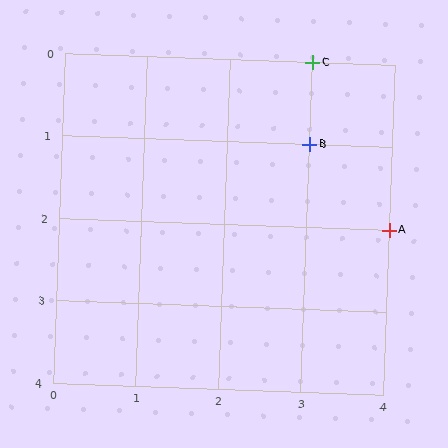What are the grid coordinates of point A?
Point A is at grid coordinates (4, 2).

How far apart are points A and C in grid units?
Points A and C are 1 column and 2 rows apart (about 2.2 grid units diagonally).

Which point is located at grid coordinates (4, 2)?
Point A is at (4, 2).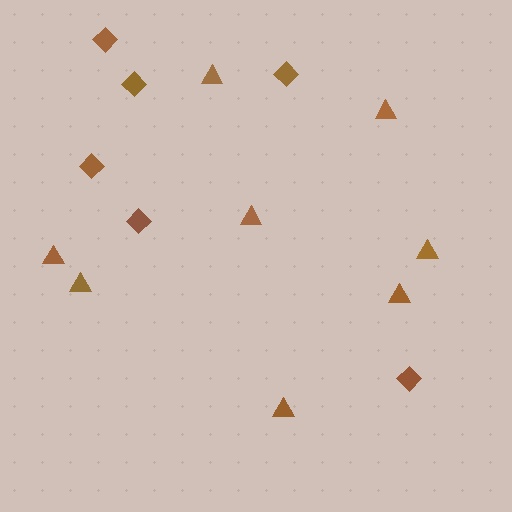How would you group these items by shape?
There are 2 groups: one group of triangles (8) and one group of diamonds (6).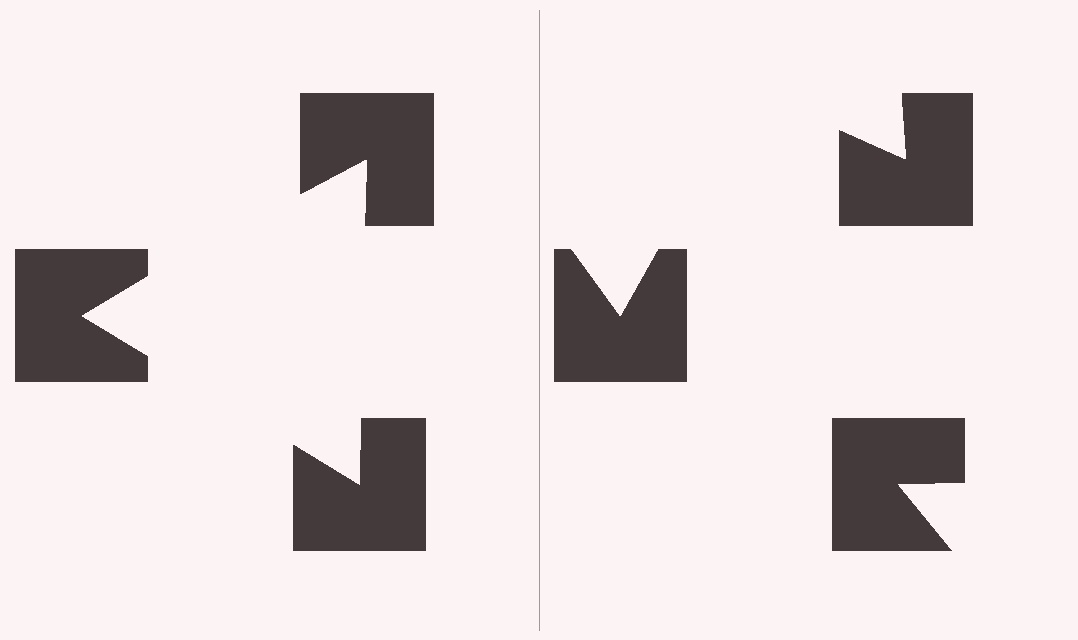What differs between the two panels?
The notched squares are positioned identically on both sides; only the wedge orientations differ. On the left they align to a triangle; on the right they are misaligned.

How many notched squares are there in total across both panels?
6 — 3 on each side.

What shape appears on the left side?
An illusory triangle.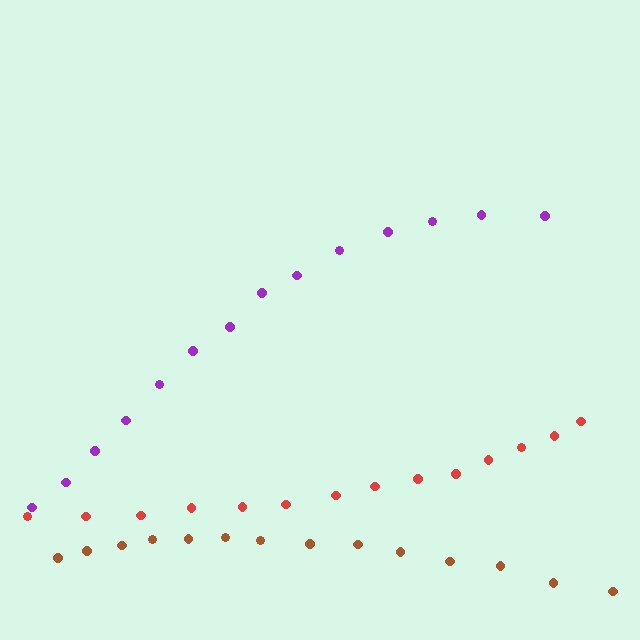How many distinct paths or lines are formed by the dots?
There are 3 distinct paths.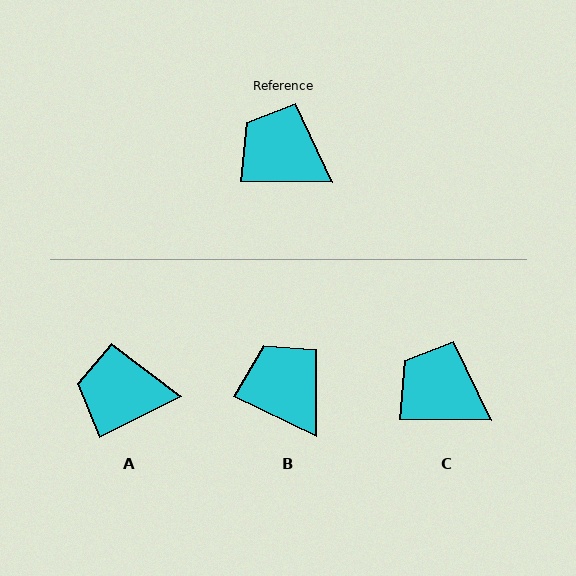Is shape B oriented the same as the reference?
No, it is off by about 25 degrees.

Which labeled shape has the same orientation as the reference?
C.